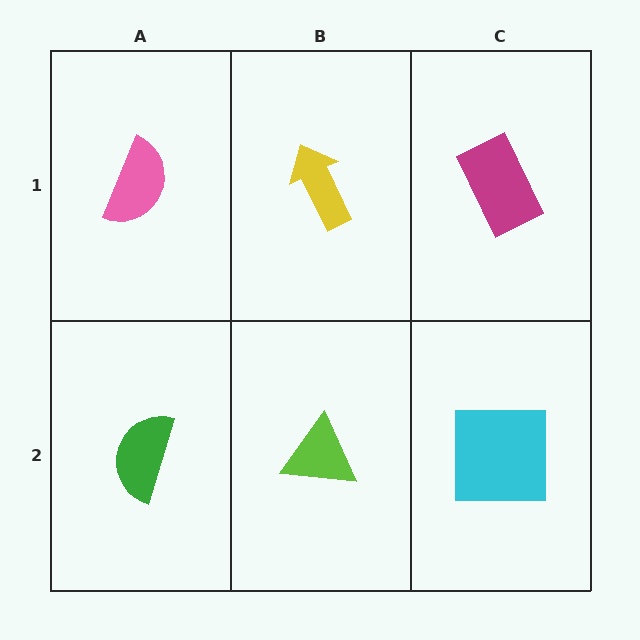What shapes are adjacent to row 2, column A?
A pink semicircle (row 1, column A), a lime triangle (row 2, column B).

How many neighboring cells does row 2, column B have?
3.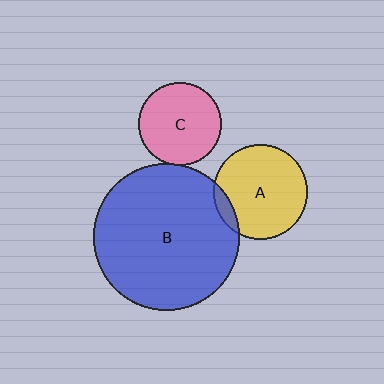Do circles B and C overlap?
Yes.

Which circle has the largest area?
Circle B (blue).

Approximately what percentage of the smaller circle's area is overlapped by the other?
Approximately 5%.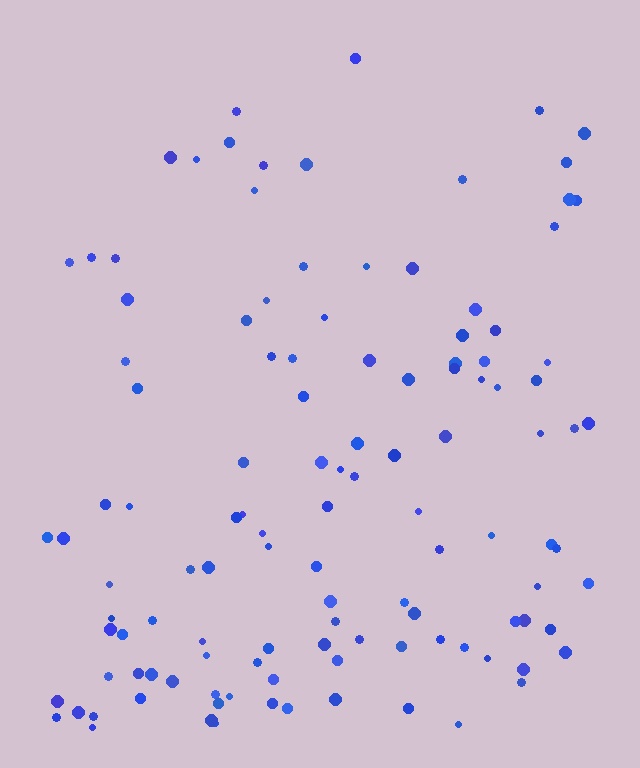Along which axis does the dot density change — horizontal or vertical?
Vertical.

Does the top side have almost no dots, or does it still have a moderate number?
Still a moderate number, just noticeably fewer than the bottom.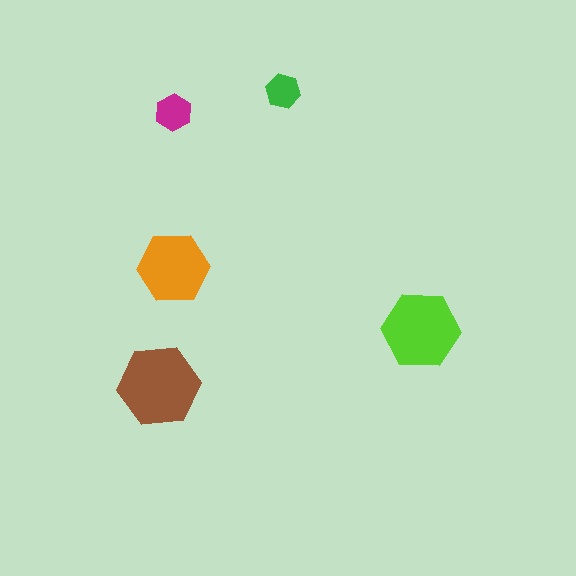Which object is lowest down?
The brown hexagon is bottommost.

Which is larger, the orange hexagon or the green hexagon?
The orange one.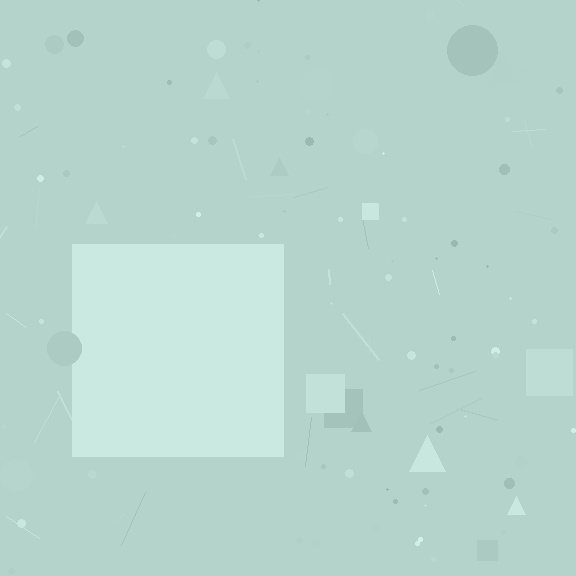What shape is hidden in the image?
A square is hidden in the image.